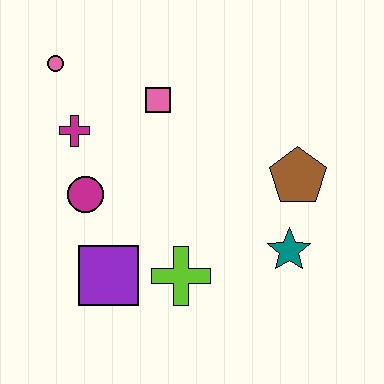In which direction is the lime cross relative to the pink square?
The lime cross is below the pink square.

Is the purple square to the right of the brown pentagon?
No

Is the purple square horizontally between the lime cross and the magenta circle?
Yes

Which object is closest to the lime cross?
The purple square is closest to the lime cross.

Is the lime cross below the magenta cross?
Yes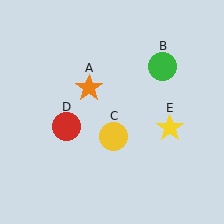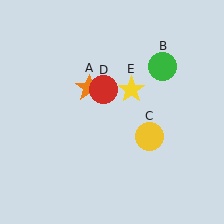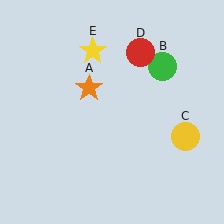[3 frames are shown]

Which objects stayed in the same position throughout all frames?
Orange star (object A) and green circle (object B) remained stationary.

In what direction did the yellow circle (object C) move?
The yellow circle (object C) moved right.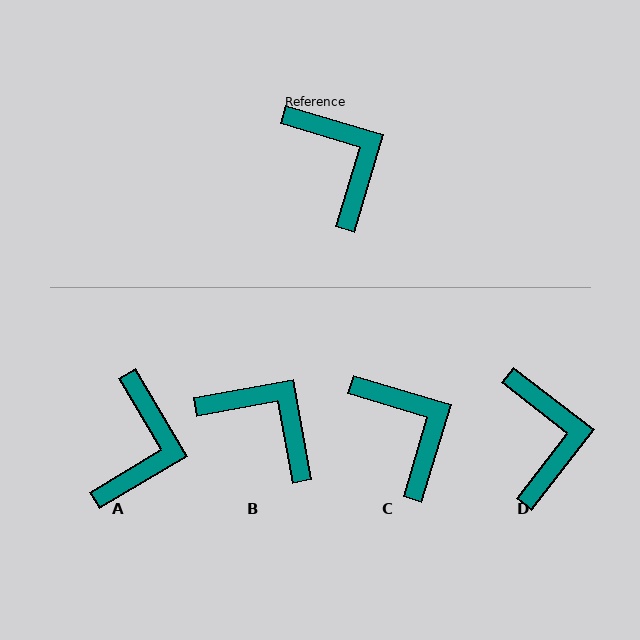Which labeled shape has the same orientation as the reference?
C.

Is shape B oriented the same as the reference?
No, it is off by about 27 degrees.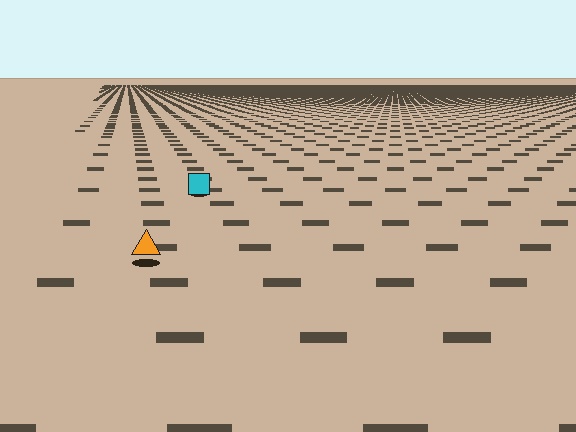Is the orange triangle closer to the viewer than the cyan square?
Yes. The orange triangle is closer — you can tell from the texture gradient: the ground texture is coarser near it.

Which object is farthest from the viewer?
The cyan square is farthest from the viewer. It appears smaller and the ground texture around it is denser.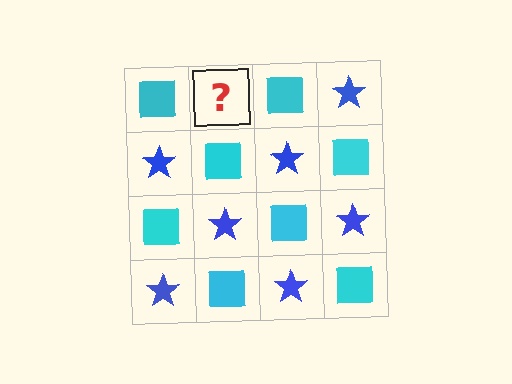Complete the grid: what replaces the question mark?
The question mark should be replaced with a blue star.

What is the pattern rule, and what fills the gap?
The rule is that it alternates cyan square and blue star in a checkerboard pattern. The gap should be filled with a blue star.